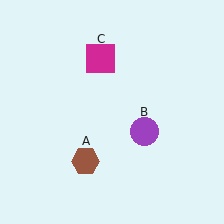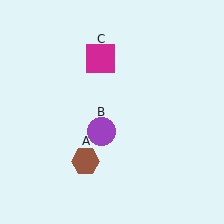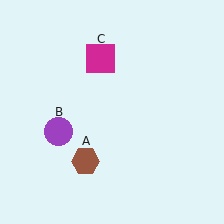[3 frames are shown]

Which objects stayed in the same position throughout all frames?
Brown hexagon (object A) and magenta square (object C) remained stationary.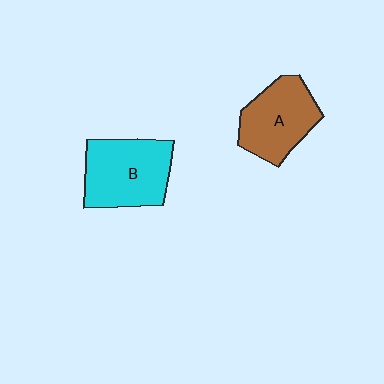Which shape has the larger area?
Shape B (cyan).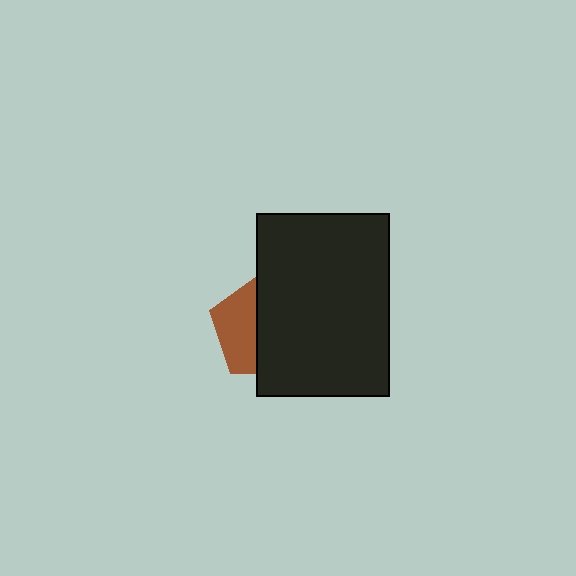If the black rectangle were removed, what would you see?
You would see the complete brown pentagon.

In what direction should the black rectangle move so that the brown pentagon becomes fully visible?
The black rectangle should move right. That is the shortest direction to clear the overlap and leave the brown pentagon fully visible.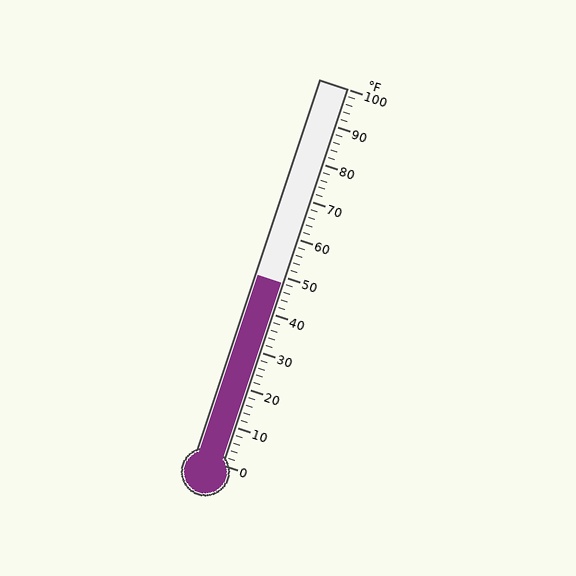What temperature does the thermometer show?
The thermometer shows approximately 48°F.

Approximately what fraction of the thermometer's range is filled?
The thermometer is filled to approximately 50% of its range.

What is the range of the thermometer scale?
The thermometer scale ranges from 0°F to 100°F.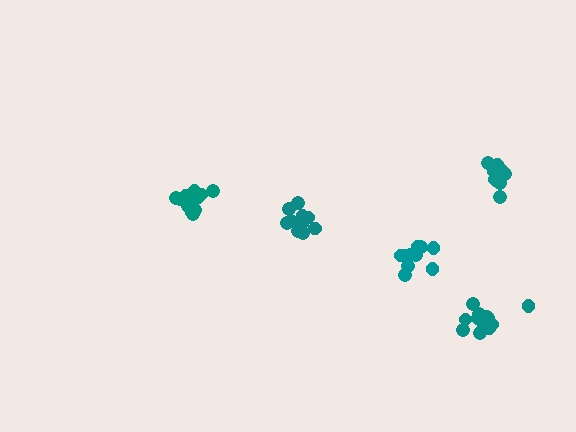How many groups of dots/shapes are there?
There are 5 groups.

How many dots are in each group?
Group 1: 17 dots, Group 2: 11 dots, Group 3: 14 dots, Group 4: 12 dots, Group 5: 11 dots (65 total).